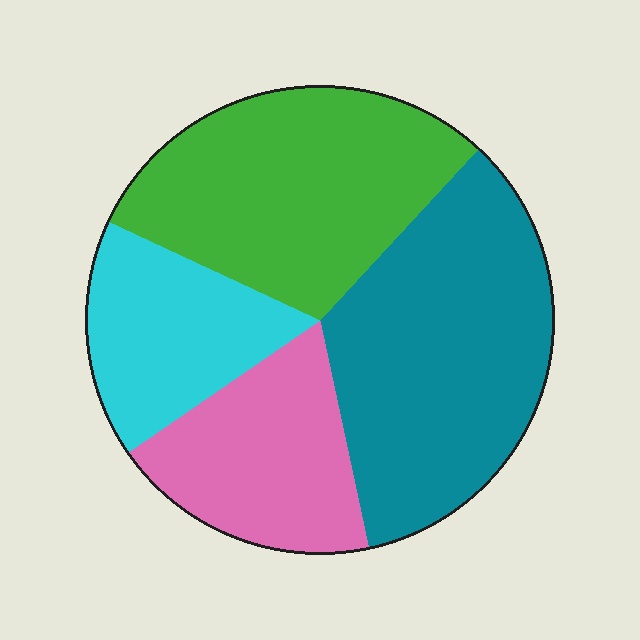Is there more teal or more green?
Teal.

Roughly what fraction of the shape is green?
Green takes up about one third (1/3) of the shape.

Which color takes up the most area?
Teal, at roughly 35%.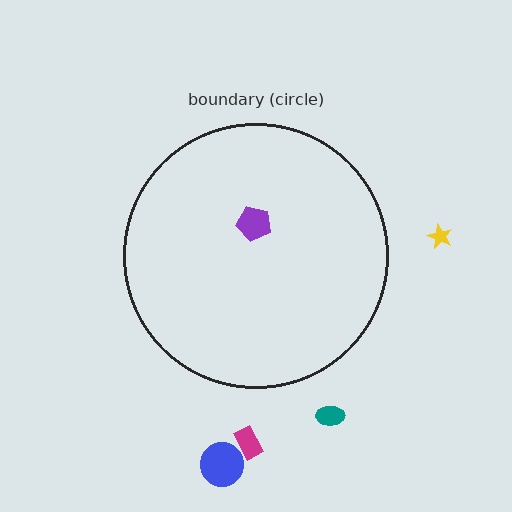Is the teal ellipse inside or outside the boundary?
Outside.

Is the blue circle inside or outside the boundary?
Outside.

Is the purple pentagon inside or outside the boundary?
Inside.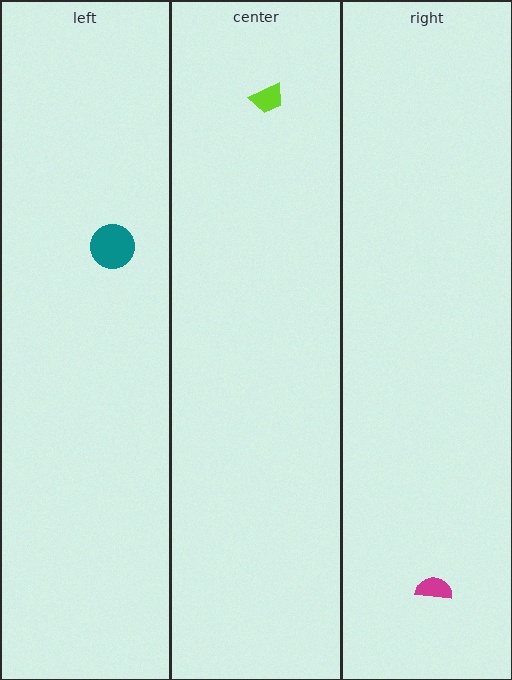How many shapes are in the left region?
1.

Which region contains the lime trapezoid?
The center region.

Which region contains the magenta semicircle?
The right region.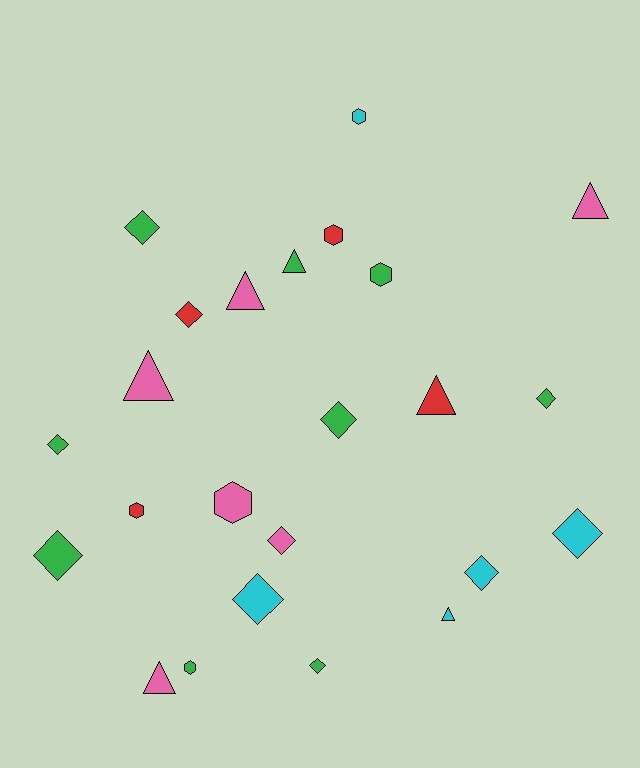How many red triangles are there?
There is 1 red triangle.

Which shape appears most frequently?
Diamond, with 11 objects.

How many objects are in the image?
There are 24 objects.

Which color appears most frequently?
Green, with 9 objects.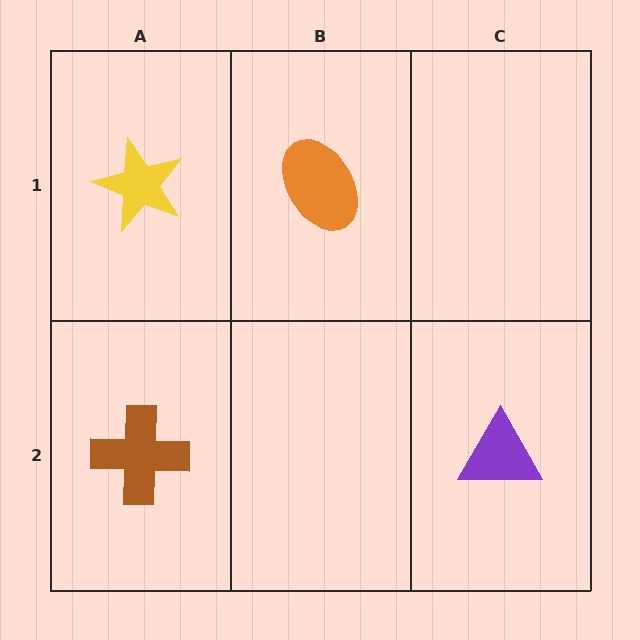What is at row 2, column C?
A purple triangle.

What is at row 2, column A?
A brown cross.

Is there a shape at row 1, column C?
No, that cell is empty.